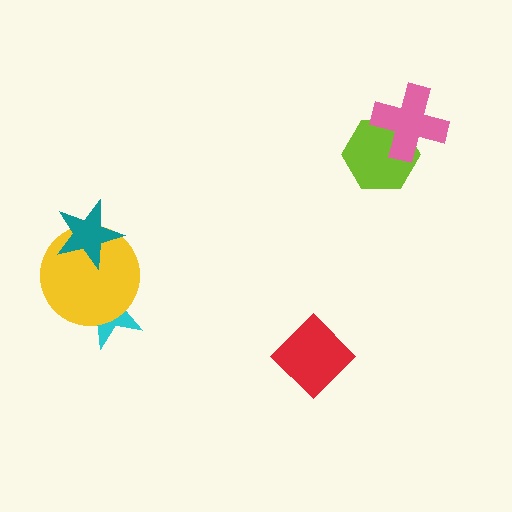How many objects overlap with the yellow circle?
2 objects overlap with the yellow circle.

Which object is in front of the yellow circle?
The teal star is in front of the yellow circle.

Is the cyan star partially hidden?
Yes, it is partially covered by another shape.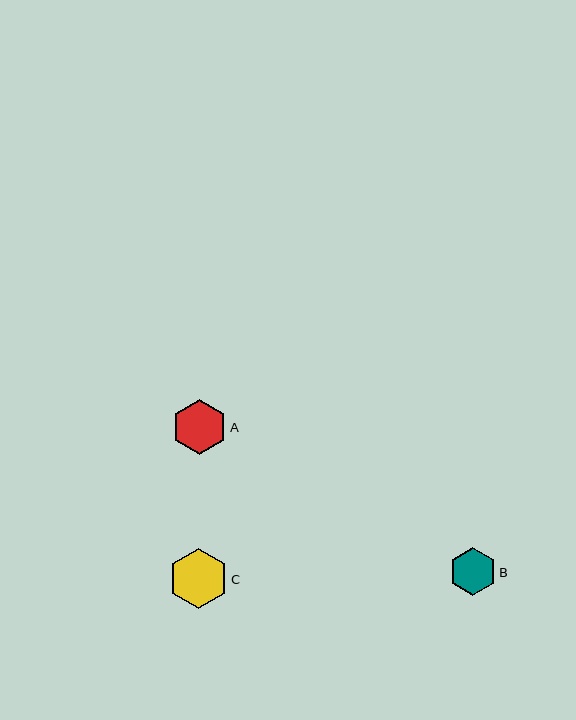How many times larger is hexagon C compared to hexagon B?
Hexagon C is approximately 1.3 times the size of hexagon B.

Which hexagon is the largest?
Hexagon C is the largest with a size of approximately 60 pixels.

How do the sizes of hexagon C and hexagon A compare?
Hexagon C and hexagon A are approximately the same size.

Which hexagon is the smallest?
Hexagon B is the smallest with a size of approximately 48 pixels.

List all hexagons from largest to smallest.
From largest to smallest: C, A, B.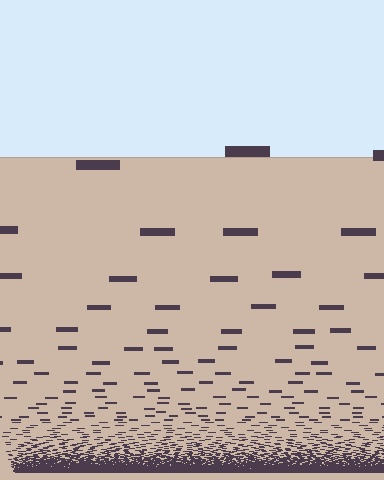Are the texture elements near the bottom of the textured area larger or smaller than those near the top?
Smaller. The gradient is inverted — elements near the bottom are smaller and denser.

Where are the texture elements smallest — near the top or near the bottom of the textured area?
Near the bottom.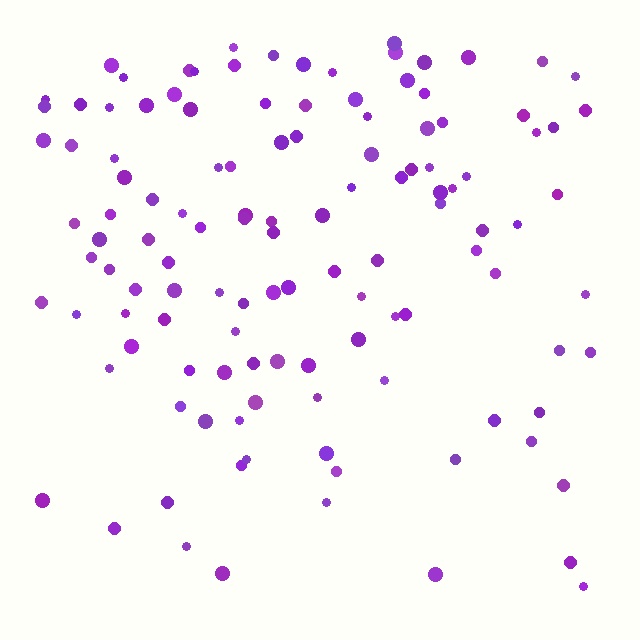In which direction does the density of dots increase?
From bottom to top, with the top side densest.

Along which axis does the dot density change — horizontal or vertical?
Vertical.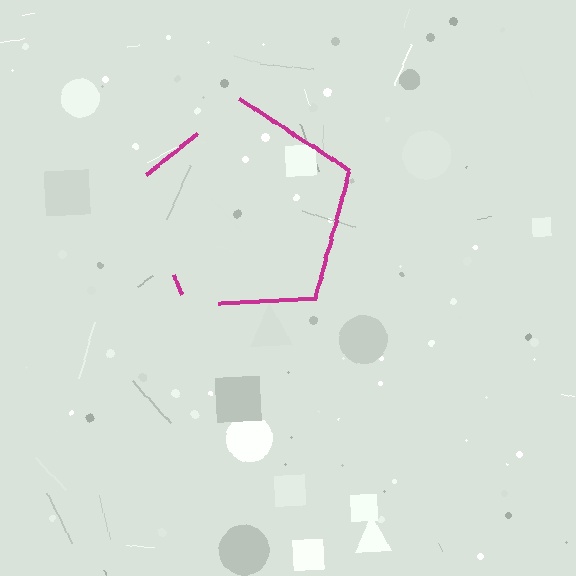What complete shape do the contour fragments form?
The contour fragments form a pentagon.